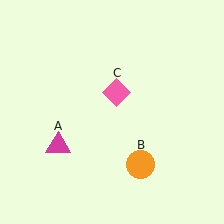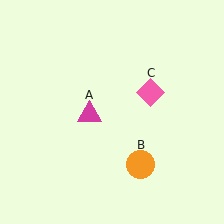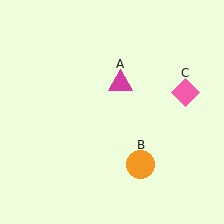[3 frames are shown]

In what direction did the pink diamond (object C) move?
The pink diamond (object C) moved right.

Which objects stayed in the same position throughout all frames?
Orange circle (object B) remained stationary.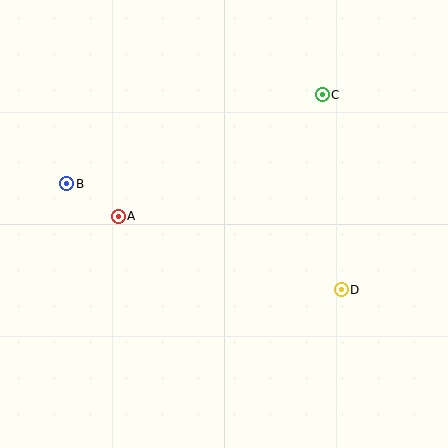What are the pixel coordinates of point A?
Point A is at (118, 216).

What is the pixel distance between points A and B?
The distance between A and B is 61 pixels.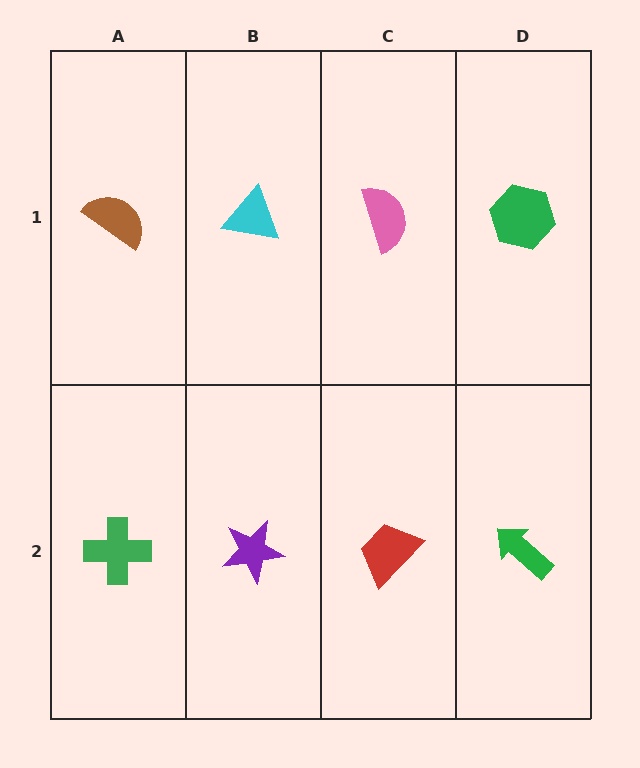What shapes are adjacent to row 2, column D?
A green hexagon (row 1, column D), a red trapezoid (row 2, column C).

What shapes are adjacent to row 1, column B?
A purple star (row 2, column B), a brown semicircle (row 1, column A), a pink semicircle (row 1, column C).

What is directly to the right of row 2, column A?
A purple star.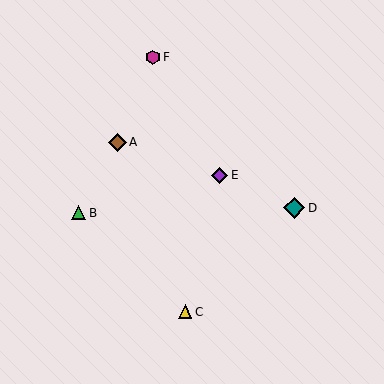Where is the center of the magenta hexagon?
The center of the magenta hexagon is at (153, 57).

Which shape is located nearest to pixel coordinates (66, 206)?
The green triangle (labeled B) at (79, 213) is nearest to that location.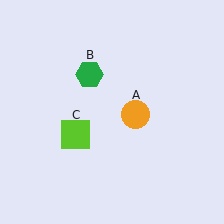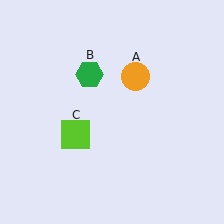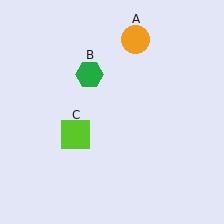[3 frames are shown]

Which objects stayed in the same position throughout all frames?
Green hexagon (object B) and lime square (object C) remained stationary.